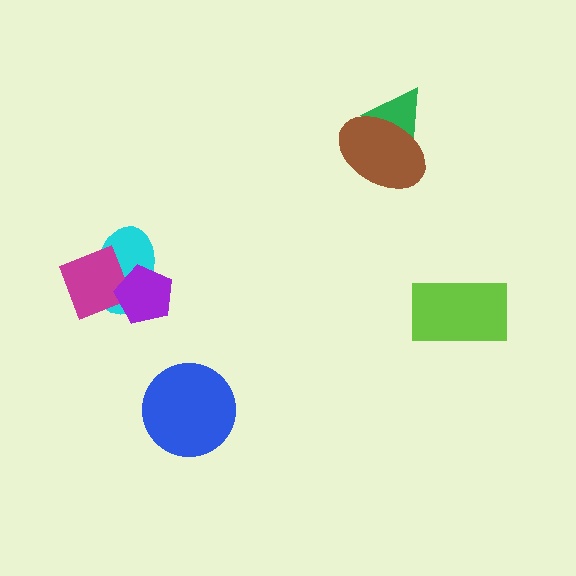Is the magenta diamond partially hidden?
Yes, it is partially covered by another shape.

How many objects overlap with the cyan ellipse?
2 objects overlap with the cyan ellipse.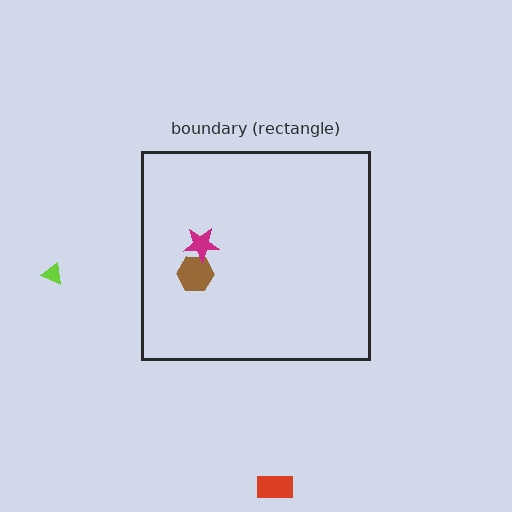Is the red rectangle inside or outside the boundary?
Outside.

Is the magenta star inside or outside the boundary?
Inside.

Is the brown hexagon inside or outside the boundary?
Inside.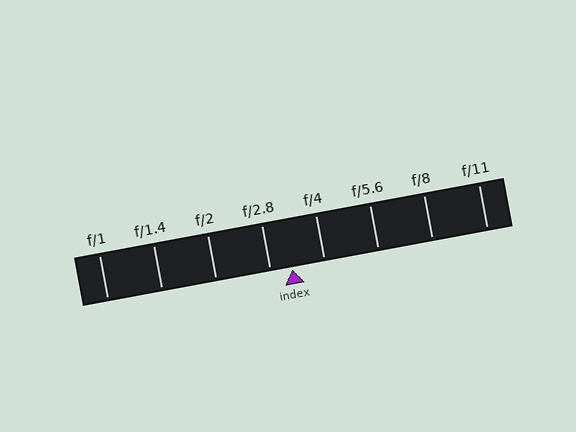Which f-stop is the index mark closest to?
The index mark is closest to f/2.8.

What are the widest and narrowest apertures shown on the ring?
The widest aperture shown is f/1 and the narrowest is f/11.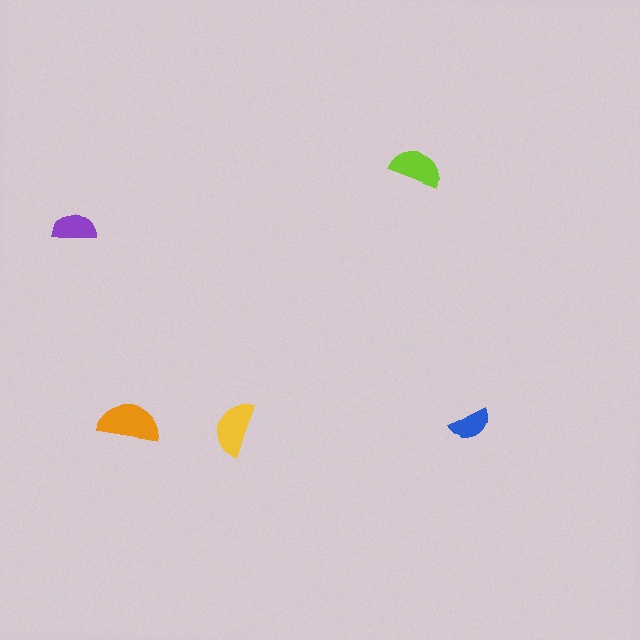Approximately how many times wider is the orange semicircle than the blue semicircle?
About 1.5 times wider.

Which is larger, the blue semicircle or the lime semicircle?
The lime one.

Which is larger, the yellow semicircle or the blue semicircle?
The yellow one.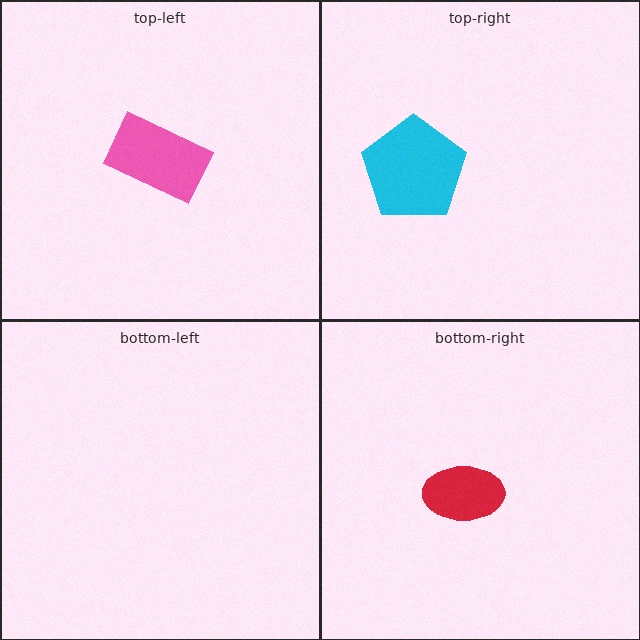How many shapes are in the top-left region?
1.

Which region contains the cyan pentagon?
The top-right region.